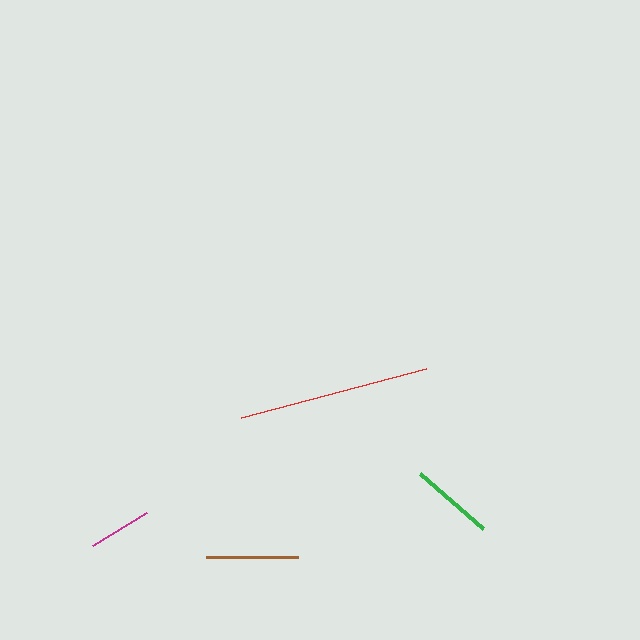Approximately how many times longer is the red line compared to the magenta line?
The red line is approximately 3.0 times the length of the magenta line.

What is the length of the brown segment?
The brown segment is approximately 92 pixels long.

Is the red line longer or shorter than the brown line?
The red line is longer than the brown line.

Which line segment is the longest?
The red line is the longest at approximately 192 pixels.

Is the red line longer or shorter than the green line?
The red line is longer than the green line.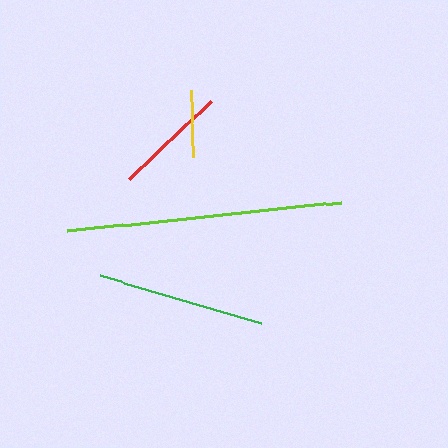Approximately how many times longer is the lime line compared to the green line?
The lime line is approximately 1.6 times the length of the green line.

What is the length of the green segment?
The green segment is approximately 167 pixels long.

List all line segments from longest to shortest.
From longest to shortest: lime, green, red, yellow.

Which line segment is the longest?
The lime line is the longest at approximately 275 pixels.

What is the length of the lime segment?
The lime segment is approximately 275 pixels long.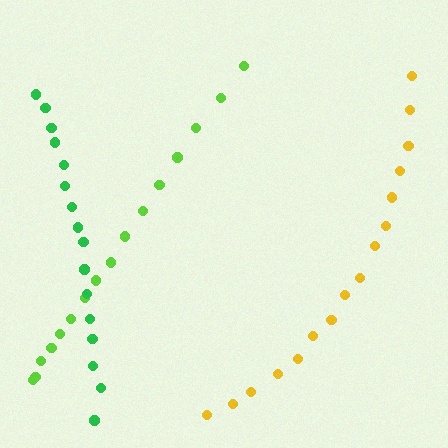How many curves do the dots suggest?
There are 3 distinct paths.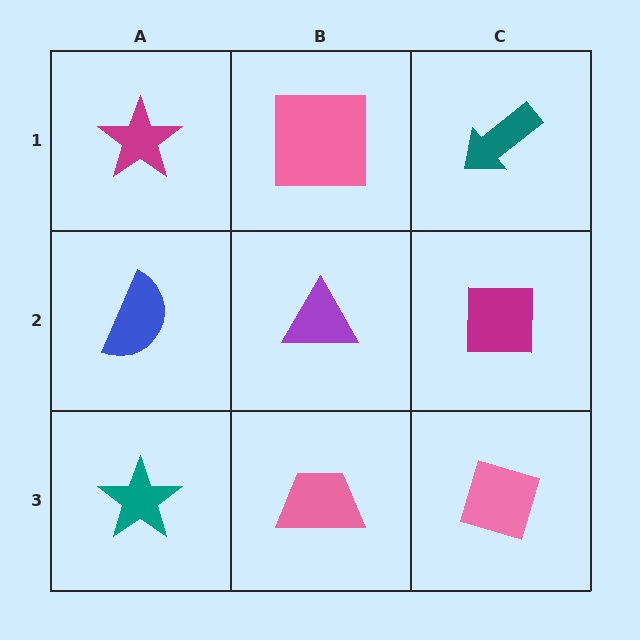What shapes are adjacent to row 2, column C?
A teal arrow (row 1, column C), a pink diamond (row 3, column C), a purple triangle (row 2, column B).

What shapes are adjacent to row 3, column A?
A blue semicircle (row 2, column A), a pink trapezoid (row 3, column B).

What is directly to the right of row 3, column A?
A pink trapezoid.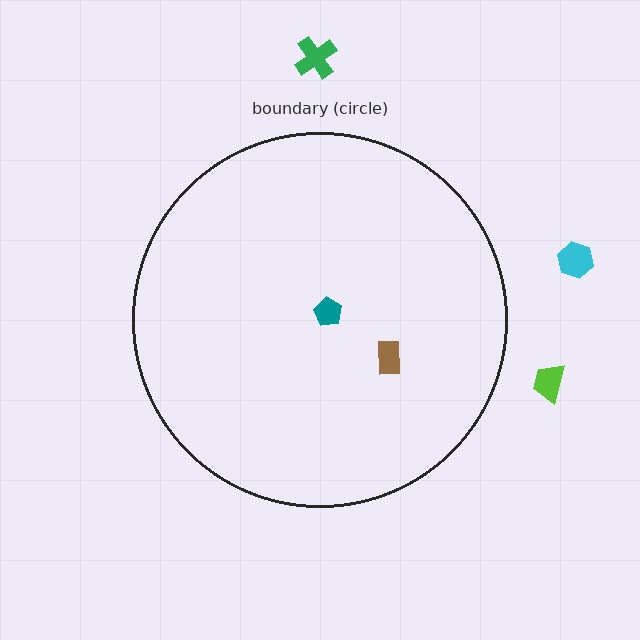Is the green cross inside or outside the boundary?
Outside.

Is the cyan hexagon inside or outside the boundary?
Outside.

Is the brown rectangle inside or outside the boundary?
Inside.